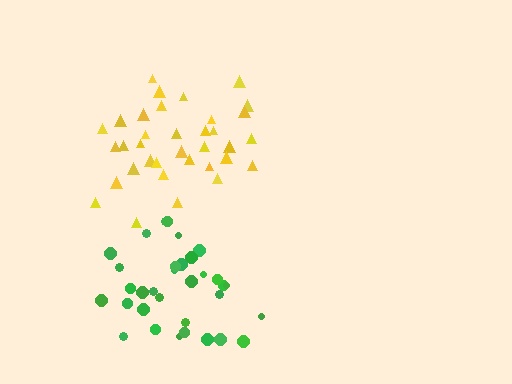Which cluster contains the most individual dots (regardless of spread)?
Green (35).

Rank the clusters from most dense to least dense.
yellow, green.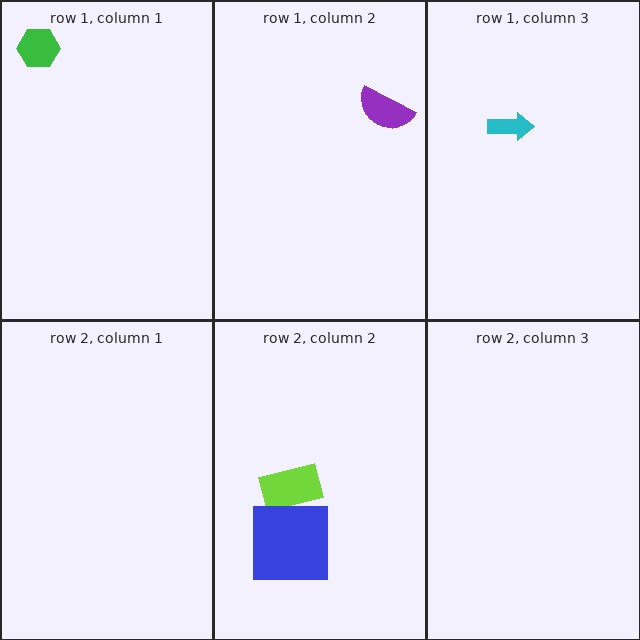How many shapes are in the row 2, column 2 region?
2.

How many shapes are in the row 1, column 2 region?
1.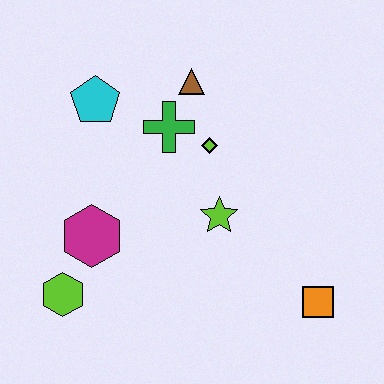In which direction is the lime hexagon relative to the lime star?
The lime hexagon is to the left of the lime star.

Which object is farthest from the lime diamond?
The lime hexagon is farthest from the lime diamond.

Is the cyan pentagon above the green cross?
Yes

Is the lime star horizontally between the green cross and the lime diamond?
No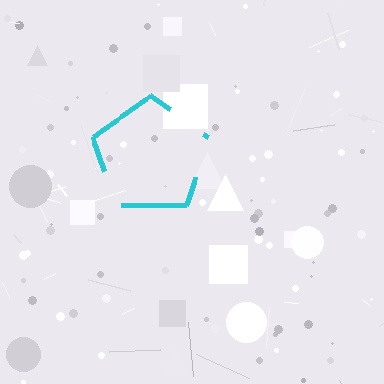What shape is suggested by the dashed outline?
The dashed outline suggests a pentagon.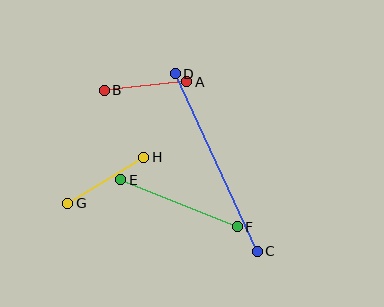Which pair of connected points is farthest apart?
Points C and D are farthest apart.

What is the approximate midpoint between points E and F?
The midpoint is at approximately (179, 203) pixels.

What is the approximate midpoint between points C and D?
The midpoint is at approximately (216, 162) pixels.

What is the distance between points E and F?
The distance is approximately 126 pixels.